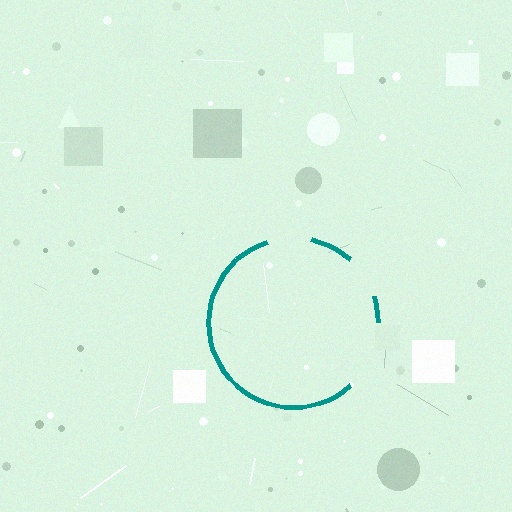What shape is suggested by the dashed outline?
The dashed outline suggests a circle.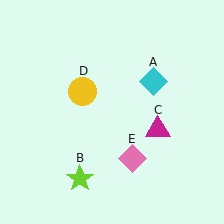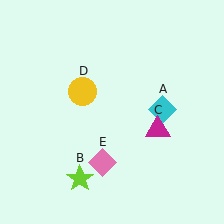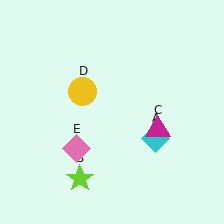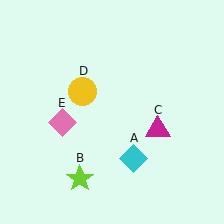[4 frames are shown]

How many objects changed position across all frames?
2 objects changed position: cyan diamond (object A), pink diamond (object E).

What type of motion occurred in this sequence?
The cyan diamond (object A), pink diamond (object E) rotated clockwise around the center of the scene.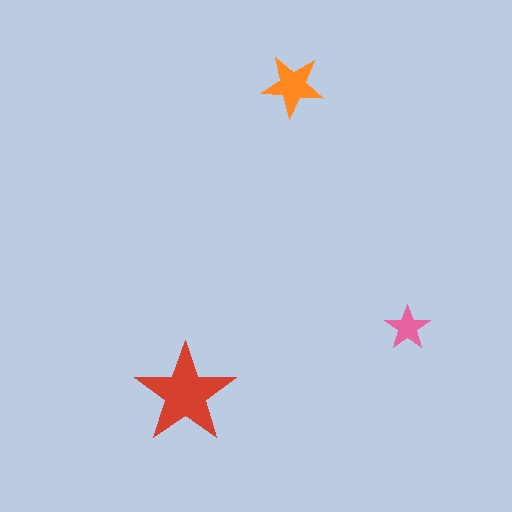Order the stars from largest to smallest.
the red one, the orange one, the pink one.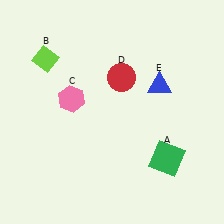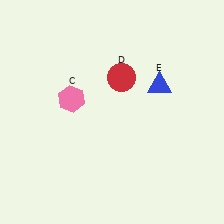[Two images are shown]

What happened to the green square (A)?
The green square (A) was removed in Image 2. It was in the bottom-right area of Image 1.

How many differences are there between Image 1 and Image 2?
There are 2 differences between the two images.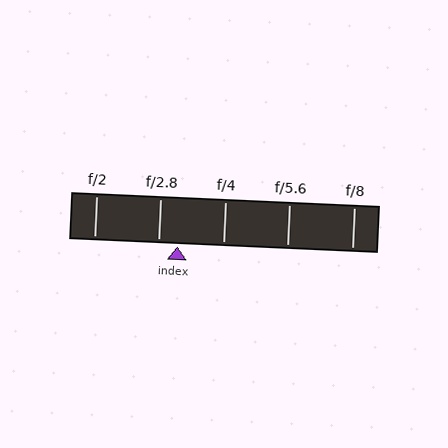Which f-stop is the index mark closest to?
The index mark is closest to f/2.8.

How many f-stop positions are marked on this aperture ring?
There are 5 f-stop positions marked.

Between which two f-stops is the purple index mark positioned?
The index mark is between f/2.8 and f/4.